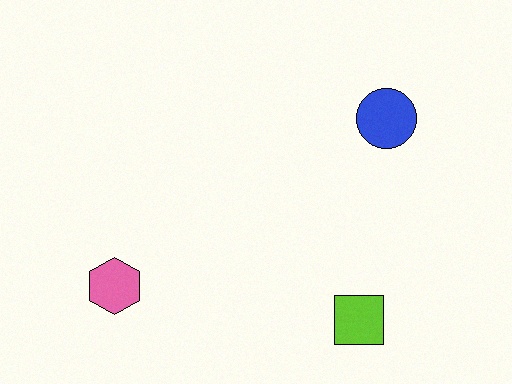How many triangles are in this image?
There are no triangles.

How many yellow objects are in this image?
There are no yellow objects.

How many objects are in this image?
There are 3 objects.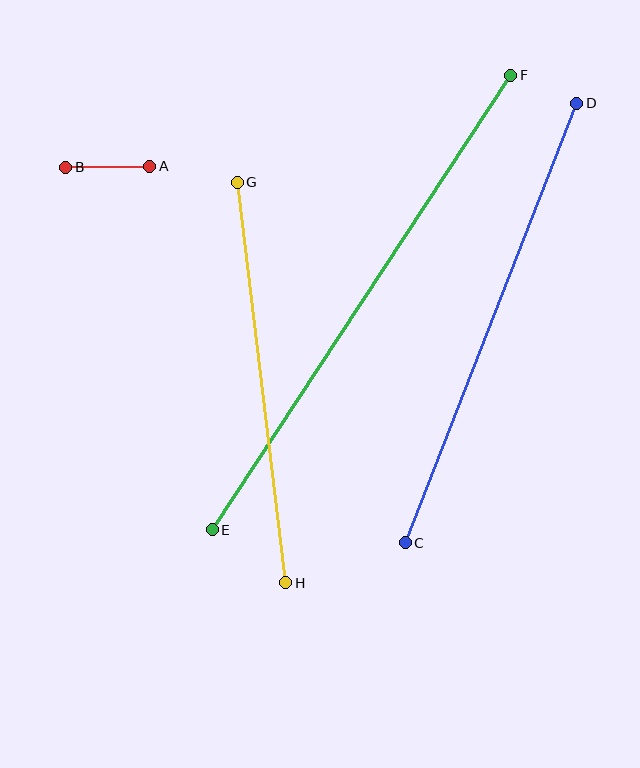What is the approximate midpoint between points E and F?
The midpoint is at approximately (361, 302) pixels.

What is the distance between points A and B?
The distance is approximately 84 pixels.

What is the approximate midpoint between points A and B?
The midpoint is at approximately (108, 167) pixels.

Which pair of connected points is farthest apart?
Points E and F are farthest apart.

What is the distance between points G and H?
The distance is approximately 403 pixels.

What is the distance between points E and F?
The distance is approximately 544 pixels.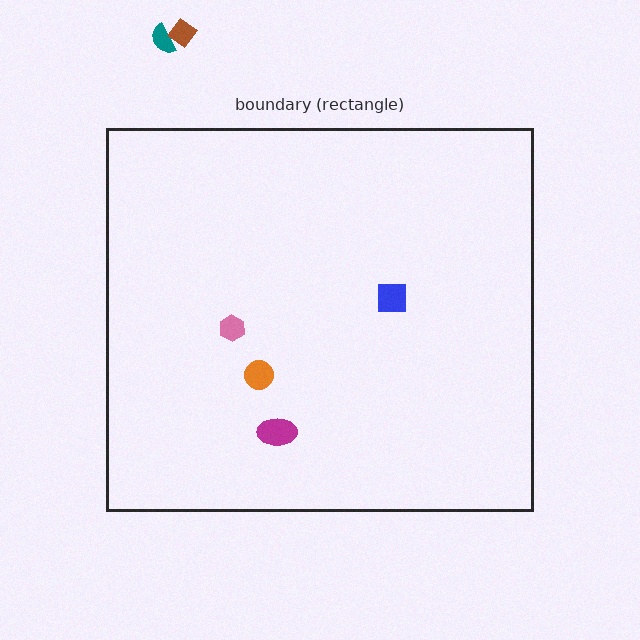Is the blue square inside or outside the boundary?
Inside.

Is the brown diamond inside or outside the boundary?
Outside.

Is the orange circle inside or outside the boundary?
Inside.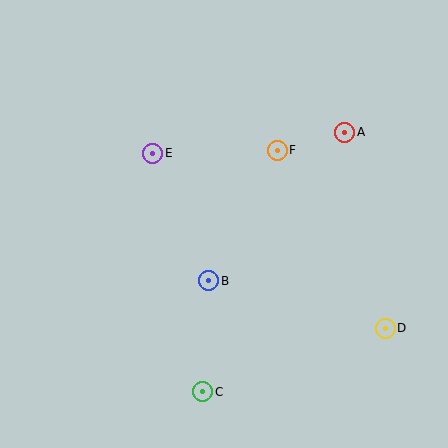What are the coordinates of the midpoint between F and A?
The midpoint between F and A is at (311, 141).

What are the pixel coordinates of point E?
Point E is at (153, 153).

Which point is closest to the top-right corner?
Point A is closest to the top-right corner.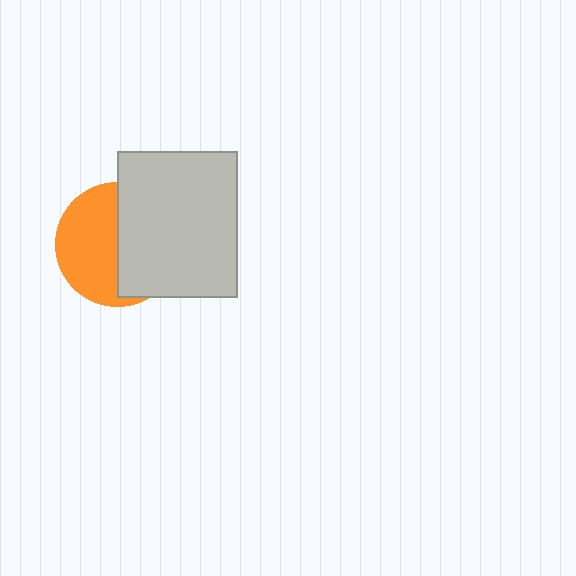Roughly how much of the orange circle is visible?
About half of it is visible (roughly 52%).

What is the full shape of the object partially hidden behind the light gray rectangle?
The partially hidden object is an orange circle.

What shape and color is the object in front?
The object in front is a light gray rectangle.